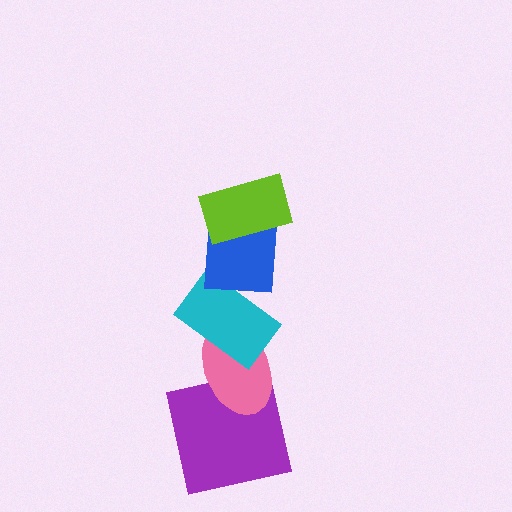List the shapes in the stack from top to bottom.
From top to bottom: the lime rectangle, the blue square, the cyan rectangle, the pink ellipse, the purple square.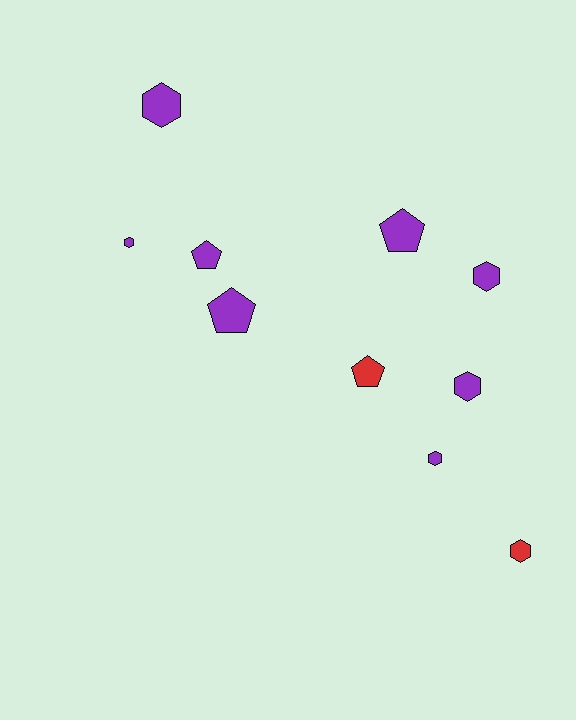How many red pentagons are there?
There is 1 red pentagon.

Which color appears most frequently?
Purple, with 8 objects.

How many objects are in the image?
There are 10 objects.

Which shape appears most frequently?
Hexagon, with 6 objects.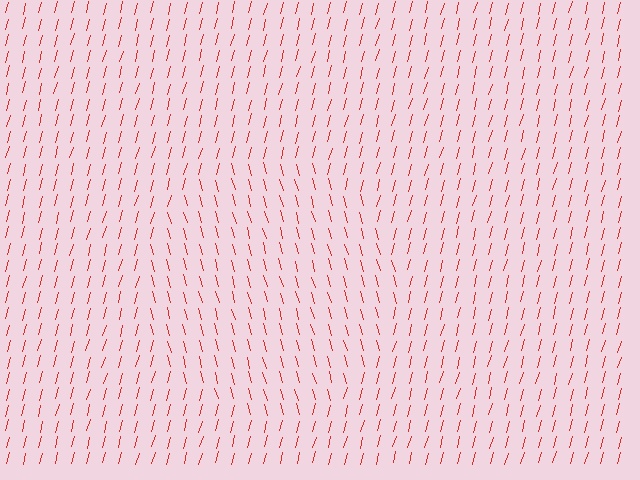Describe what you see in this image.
The image is filled with small red line segments. A circle region in the image has lines oriented differently from the surrounding lines, creating a visible texture boundary.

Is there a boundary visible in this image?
Yes, there is a texture boundary formed by a change in line orientation.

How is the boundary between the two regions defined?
The boundary is defined purely by a change in line orientation (approximately 31 degrees difference). All lines are the same color and thickness.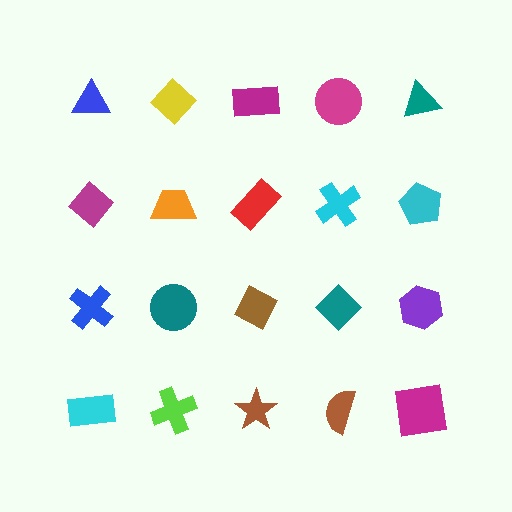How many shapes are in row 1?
5 shapes.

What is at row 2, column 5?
A cyan pentagon.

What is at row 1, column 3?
A magenta rectangle.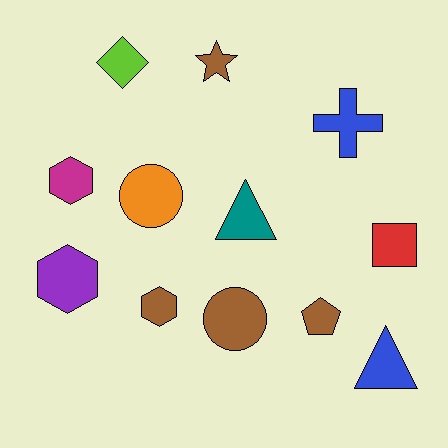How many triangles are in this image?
There are 2 triangles.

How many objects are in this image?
There are 12 objects.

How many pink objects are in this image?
There are no pink objects.